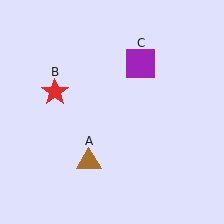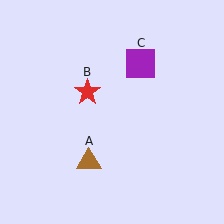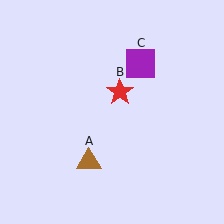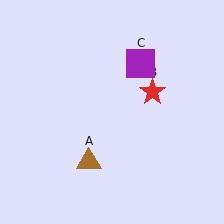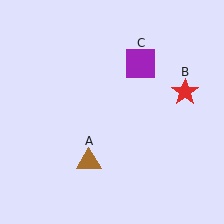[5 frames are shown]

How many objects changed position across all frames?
1 object changed position: red star (object B).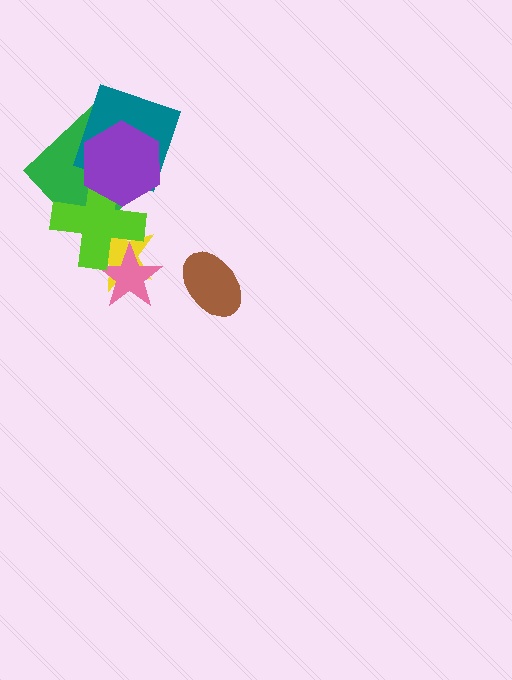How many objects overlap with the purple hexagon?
3 objects overlap with the purple hexagon.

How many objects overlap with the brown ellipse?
0 objects overlap with the brown ellipse.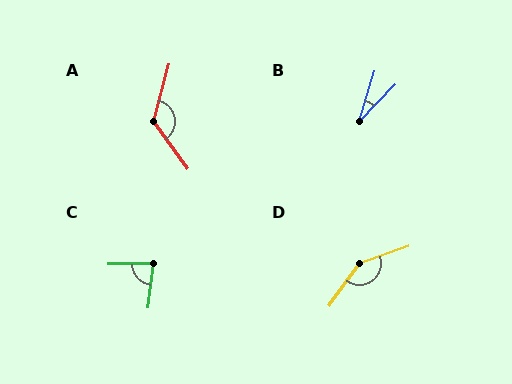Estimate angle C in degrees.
Approximately 82 degrees.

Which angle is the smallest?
B, at approximately 27 degrees.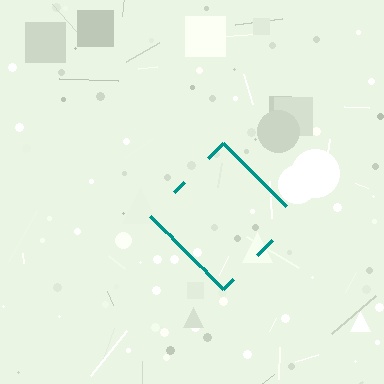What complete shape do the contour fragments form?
The contour fragments form a diamond.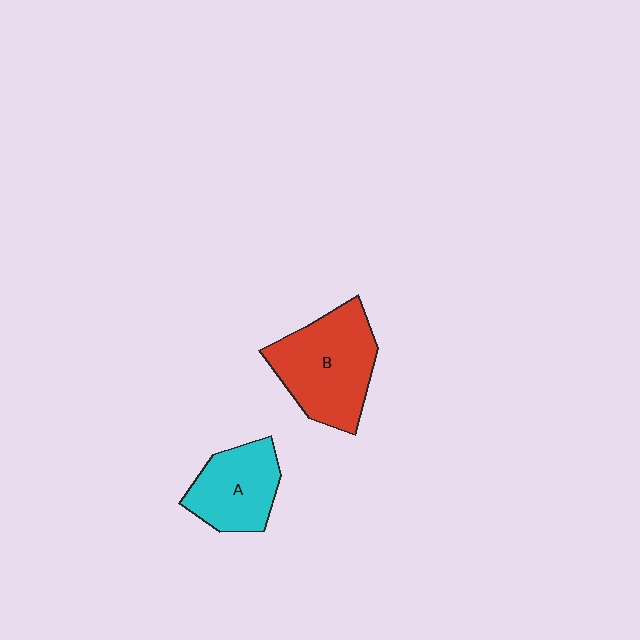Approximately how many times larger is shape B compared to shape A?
Approximately 1.4 times.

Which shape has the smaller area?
Shape A (cyan).